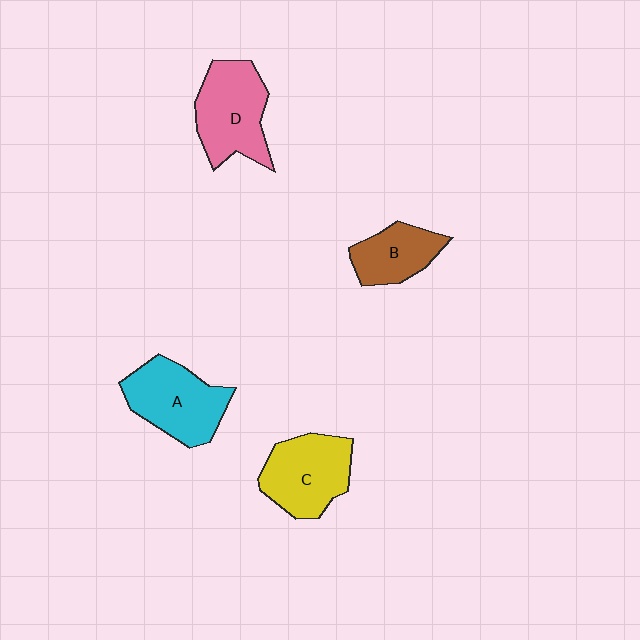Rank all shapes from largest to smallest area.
From largest to smallest: D (pink), A (cyan), C (yellow), B (brown).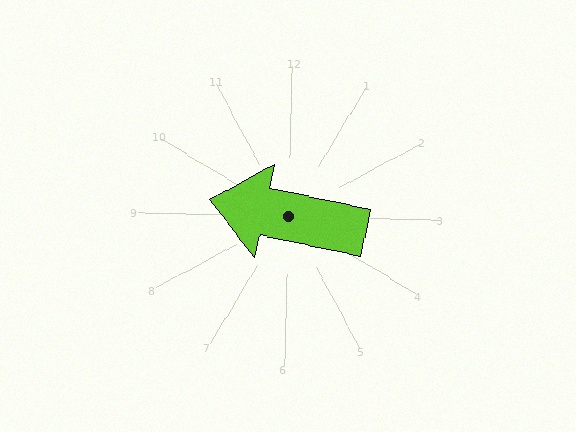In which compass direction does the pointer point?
West.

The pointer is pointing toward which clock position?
Roughly 9 o'clock.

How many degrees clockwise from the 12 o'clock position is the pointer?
Approximately 281 degrees.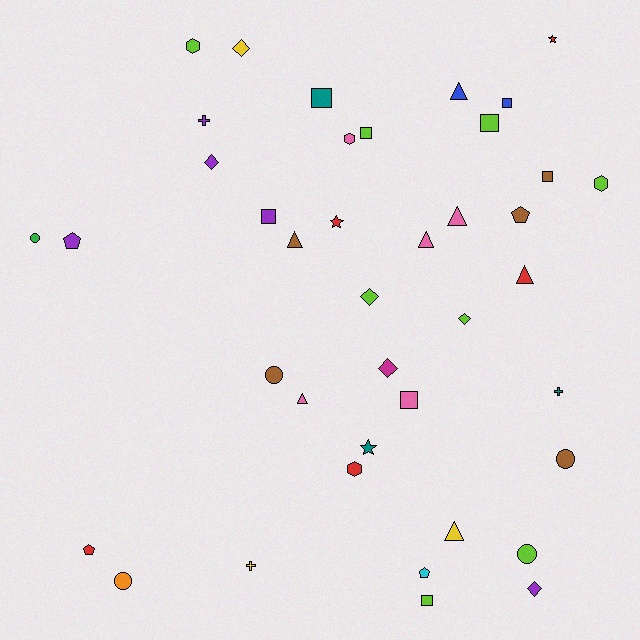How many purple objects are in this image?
There are 5 purple objects.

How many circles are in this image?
There are 5 circles.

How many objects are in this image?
There are 40 objects.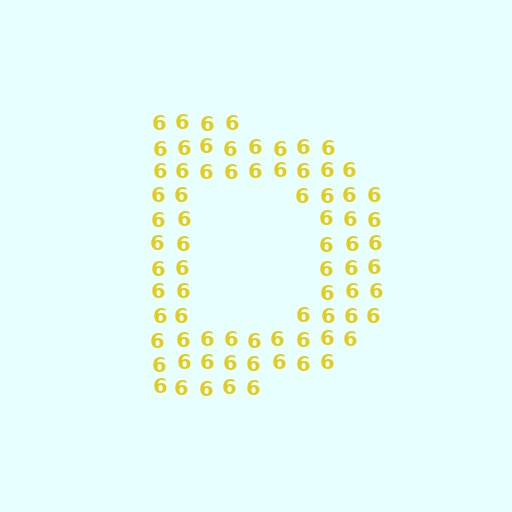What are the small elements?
The small elements are digit 6's.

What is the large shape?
The large shape is the letter D.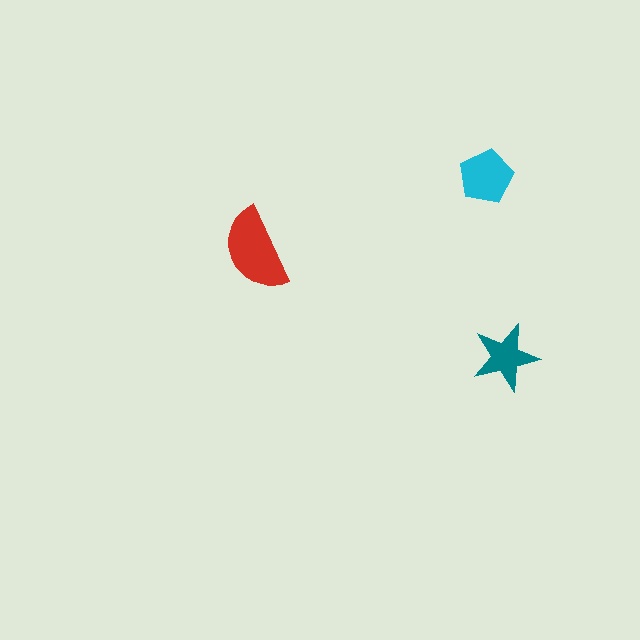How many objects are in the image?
There are 3 objects in the image.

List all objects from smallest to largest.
The teal star, the cyan pentagon, the red semicircle.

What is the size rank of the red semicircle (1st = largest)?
1st.